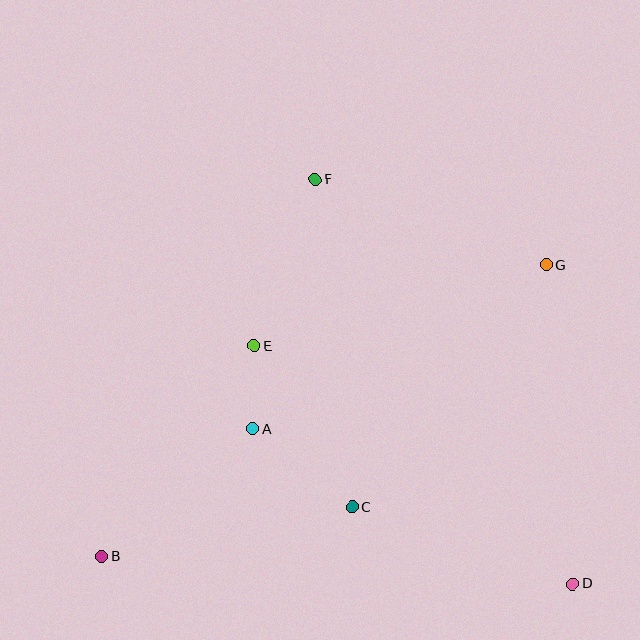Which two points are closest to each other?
Points A and E are closest to each other.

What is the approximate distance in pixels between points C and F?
The distance between C and F is approximately 330 pixels.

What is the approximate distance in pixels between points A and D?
The distance between A and D is approximately 356 pixels.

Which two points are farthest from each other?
Points B and G are farthest from each other.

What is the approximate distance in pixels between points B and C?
The distance between B and C is approximately 255 pixels.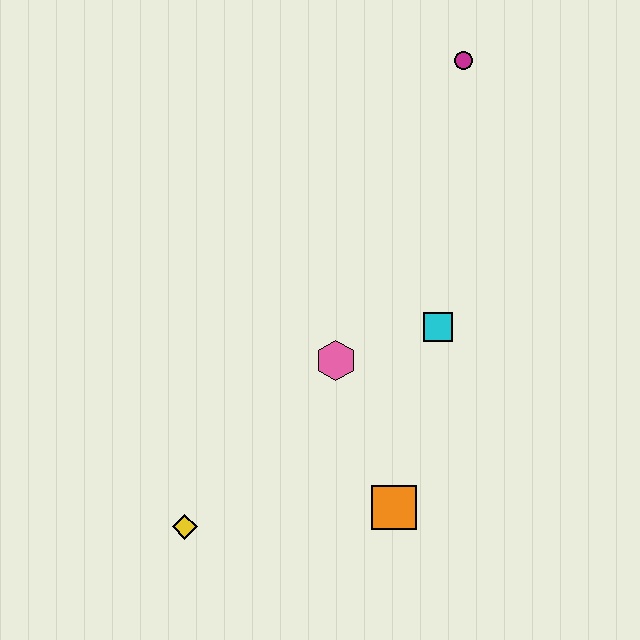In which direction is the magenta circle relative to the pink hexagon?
The magenta circle is above the pink hexagon.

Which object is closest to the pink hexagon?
The cyan square is closest to the pink hexagon.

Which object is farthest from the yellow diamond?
The magenta circle is farthest from the yellow diamond.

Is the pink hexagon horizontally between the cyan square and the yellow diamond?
Yes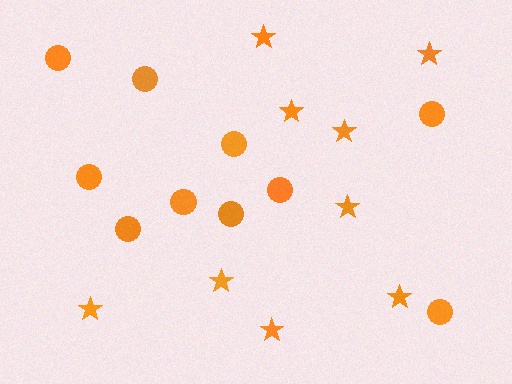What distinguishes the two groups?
There are 2 groups: one group of stars (9) and one group of circles (10).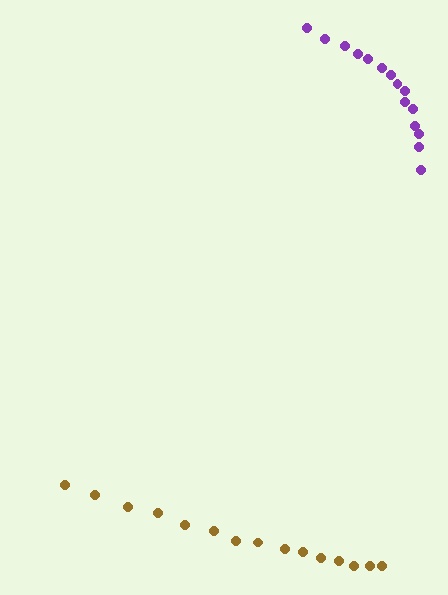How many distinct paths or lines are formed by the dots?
There are 2 distinct paths.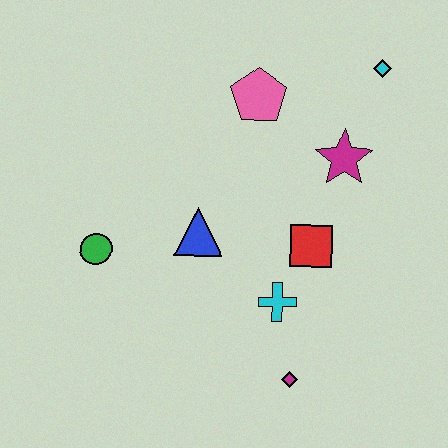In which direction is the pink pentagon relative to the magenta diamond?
The pink pentagon is above the magenta diamond.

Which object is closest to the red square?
The cyan cross is closest to the red square.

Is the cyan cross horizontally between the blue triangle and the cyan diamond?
Yes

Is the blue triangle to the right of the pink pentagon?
No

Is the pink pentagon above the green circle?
Yes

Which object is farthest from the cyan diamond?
The green circle is farthest from the cyan diamond.